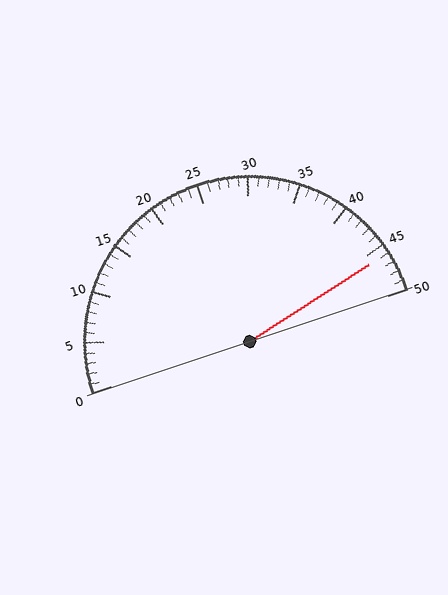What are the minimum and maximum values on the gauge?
The gauge ranges from 0 to 50.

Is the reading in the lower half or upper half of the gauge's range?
The reading is in the upper half of the range (0 to 50).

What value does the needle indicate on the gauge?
The needle indicates approximately 46.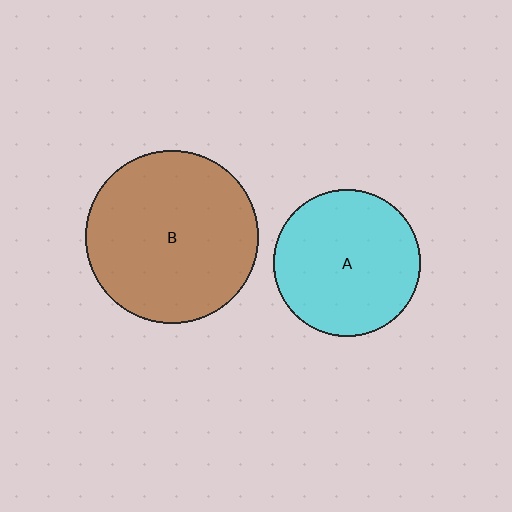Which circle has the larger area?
Circle B (brown).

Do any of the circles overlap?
No, none of the circles overlap.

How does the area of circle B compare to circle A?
Approximately 1.4 times.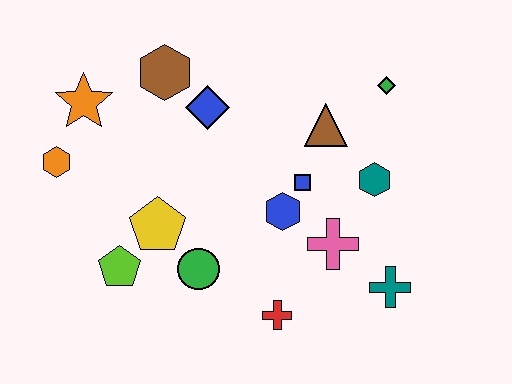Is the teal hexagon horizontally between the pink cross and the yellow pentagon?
No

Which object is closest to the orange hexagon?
The orange star is closest to the orange hexagon.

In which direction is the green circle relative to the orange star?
The green circle is below the orange star.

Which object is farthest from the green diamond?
The orange hexagon is farthest from the green diamond.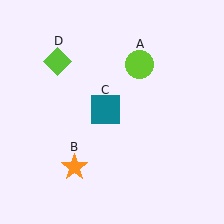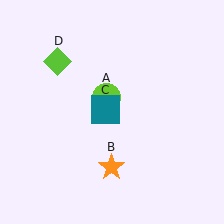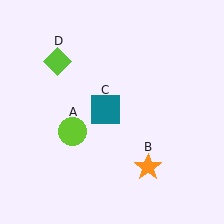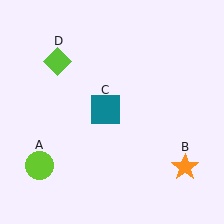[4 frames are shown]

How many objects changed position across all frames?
2 objects changed position: lime circle (object A), orange star (object B).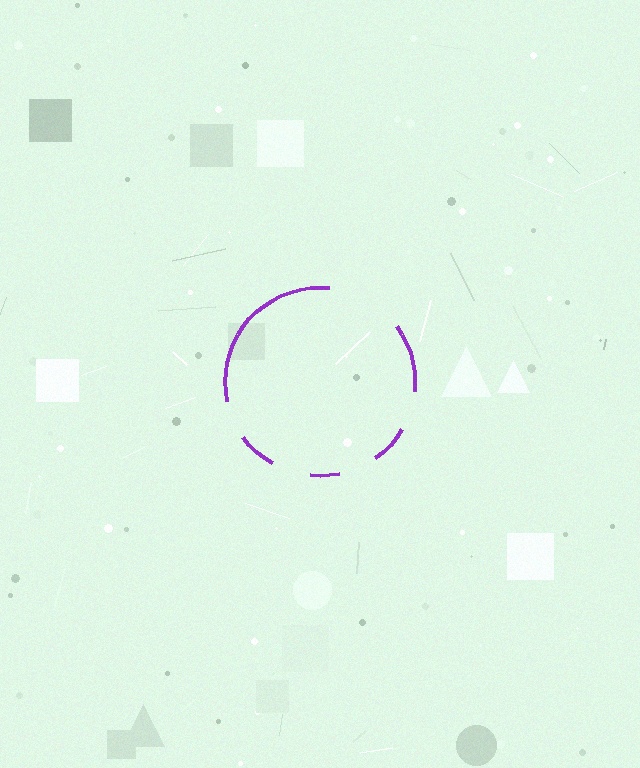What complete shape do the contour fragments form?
The contour fragments form a circle.